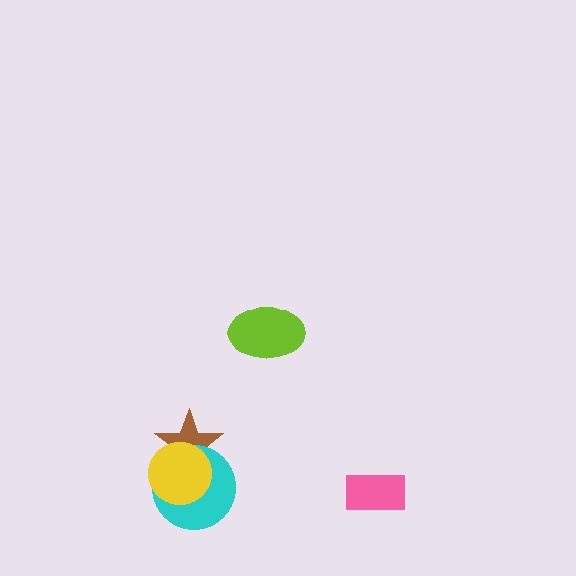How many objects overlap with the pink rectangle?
0 objects overlap with the pink rectangle.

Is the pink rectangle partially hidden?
No, no other shape covers it.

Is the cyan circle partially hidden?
Yes, it is partially covered by another shape.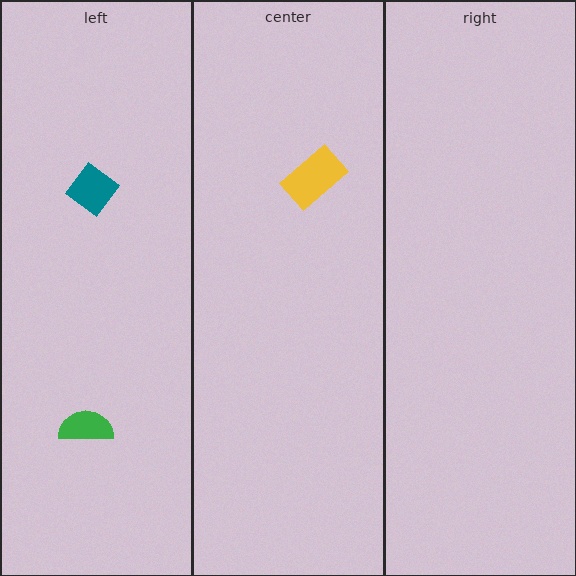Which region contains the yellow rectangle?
The center region.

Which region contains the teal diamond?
The left region.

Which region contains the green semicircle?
The left region.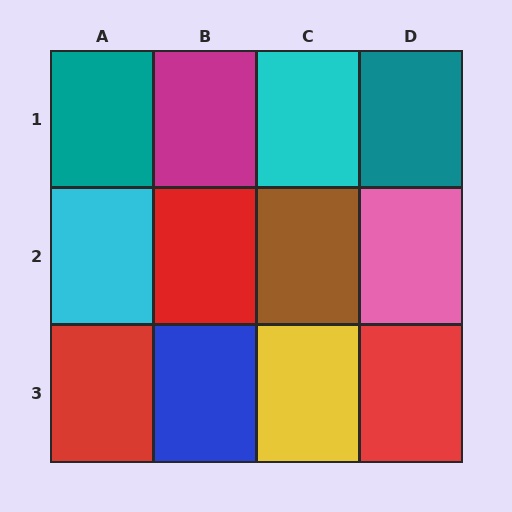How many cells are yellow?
1 cell is yellow.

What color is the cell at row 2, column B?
Red.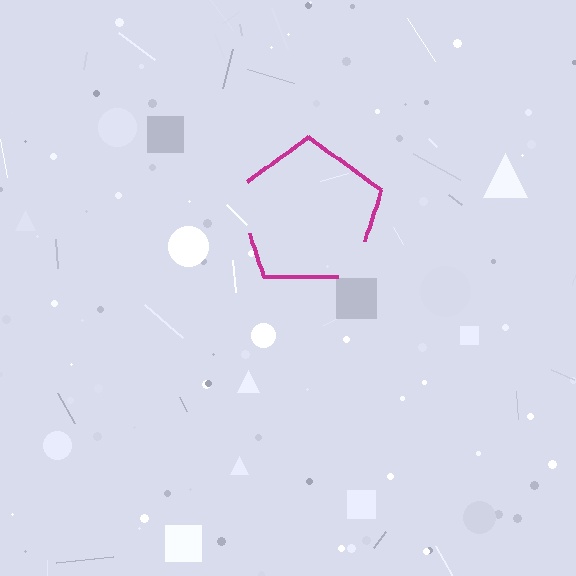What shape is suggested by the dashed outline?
The dashed outline suggests a pentagon.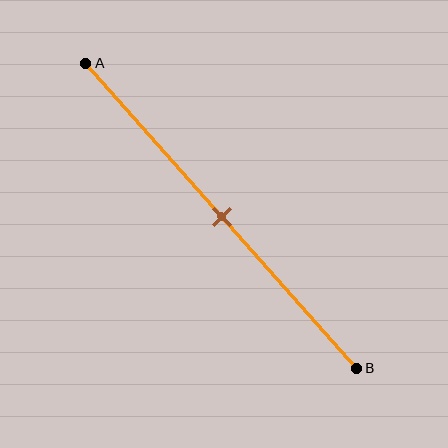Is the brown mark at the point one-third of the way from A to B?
No, the mark is at about 50% from A, not at the 33% one-third point.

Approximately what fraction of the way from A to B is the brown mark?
The brown mark is approximately 50% of the way from A to B.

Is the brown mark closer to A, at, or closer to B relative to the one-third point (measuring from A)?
The brown mark is closer to point B than the one-third point of segment AB.